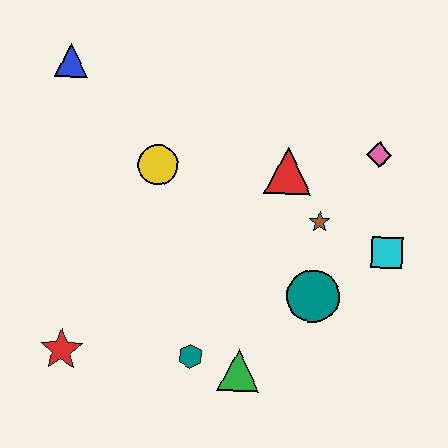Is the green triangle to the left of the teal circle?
Yes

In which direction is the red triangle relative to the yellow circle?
The red triangle is to the right of the yellow circle.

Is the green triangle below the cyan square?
Yes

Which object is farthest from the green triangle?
The blue triangle is farthest from the green triangle.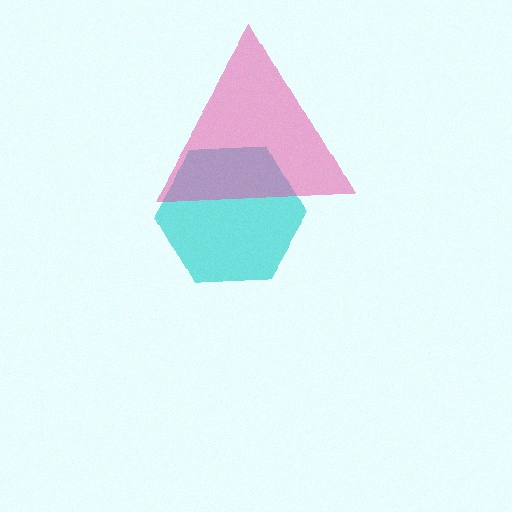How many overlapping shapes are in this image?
There are 2 overlapping shapes in the image.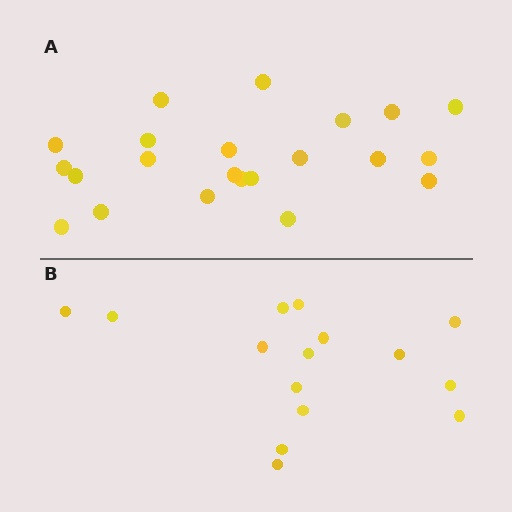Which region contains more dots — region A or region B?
Region A (the top region) has more dots.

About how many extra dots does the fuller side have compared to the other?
Region A has roughly 8 or so more dots than region B.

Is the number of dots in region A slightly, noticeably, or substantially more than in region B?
Region A has substantially more. The ratio is roughly 1.5 to 1.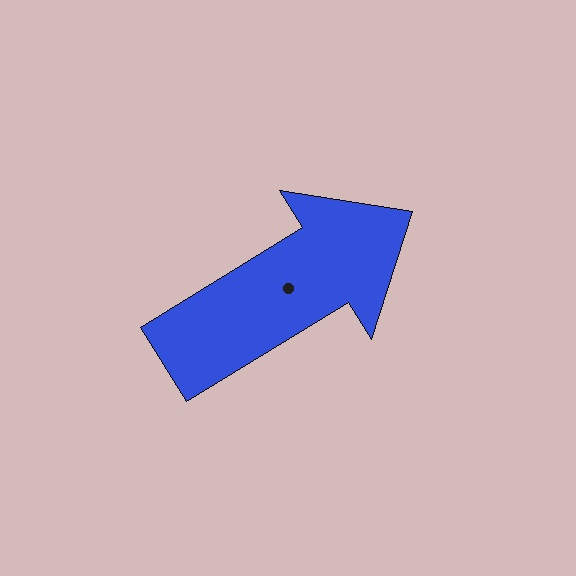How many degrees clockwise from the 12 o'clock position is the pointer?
Approximately 58 degrees.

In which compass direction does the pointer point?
Northeast.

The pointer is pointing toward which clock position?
Roughly 2 o'clock.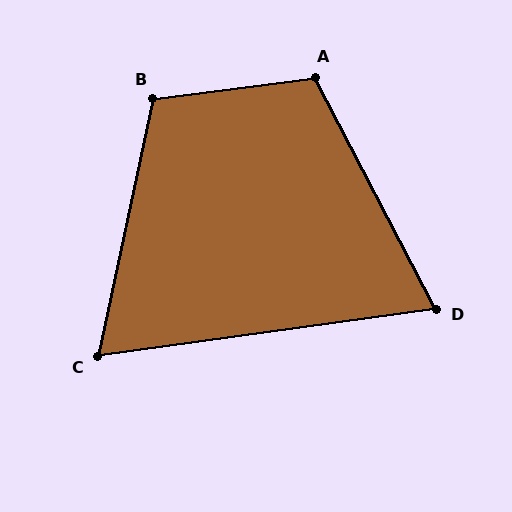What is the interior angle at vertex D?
Approximately 70 degrees (acute).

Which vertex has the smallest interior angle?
C, at approximately 70 degrees.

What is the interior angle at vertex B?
Approximately 110 degrees (obtuse).